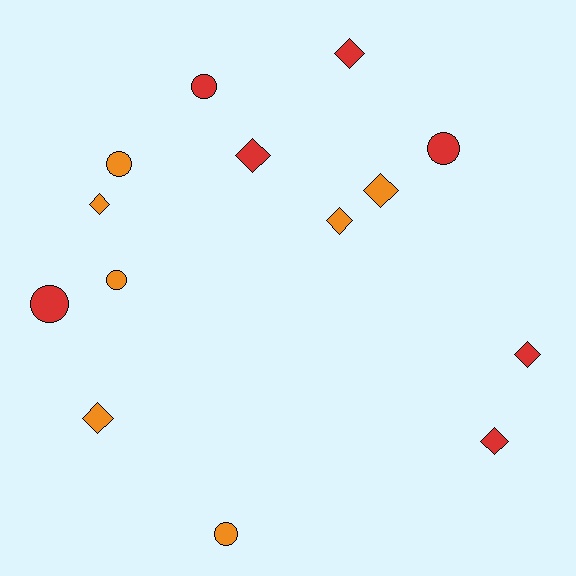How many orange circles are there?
There are 3 orange circles.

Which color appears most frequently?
Orange, with 7 objects.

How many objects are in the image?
There are 14 objects.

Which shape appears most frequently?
Diamond, with 8 objects.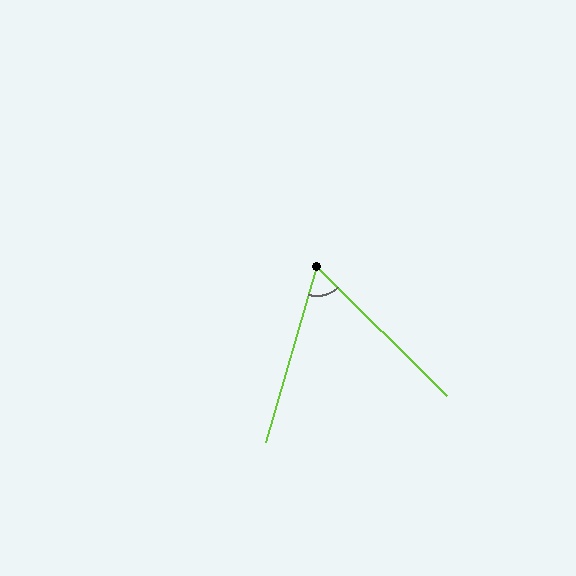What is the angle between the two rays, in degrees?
Approximately 61 degrees.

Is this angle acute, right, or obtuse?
It is acute.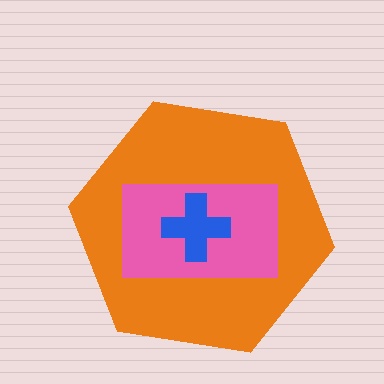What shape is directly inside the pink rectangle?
The blue cross.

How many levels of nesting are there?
3.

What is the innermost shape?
The blue cross.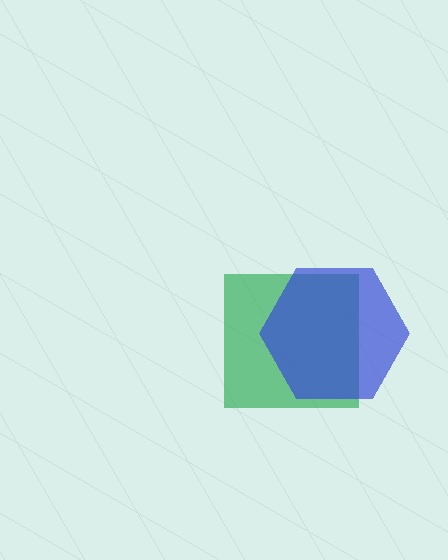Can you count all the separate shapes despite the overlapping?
Yes, there are 2 separate shapes.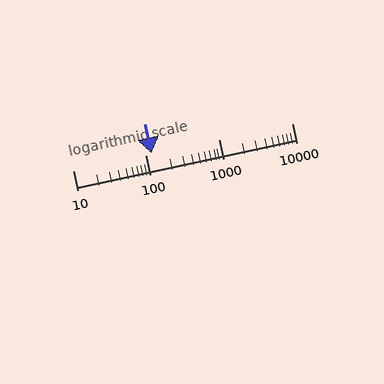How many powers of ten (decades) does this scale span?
The scale spans 3 decades, from 10 to 10000.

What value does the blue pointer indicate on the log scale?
The pointer indicates approximately 120.